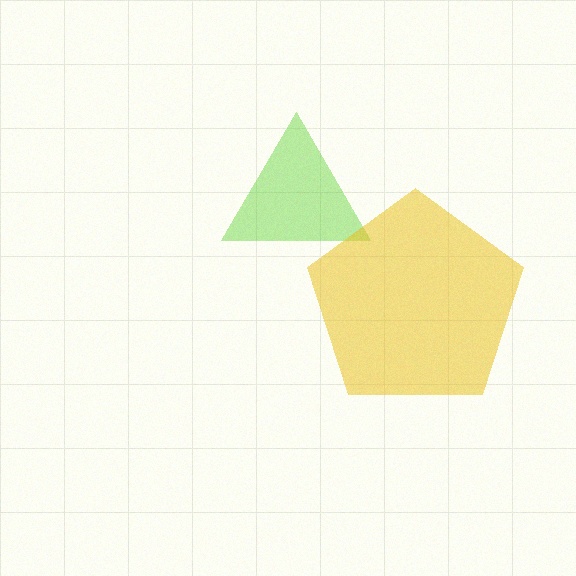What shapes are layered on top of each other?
The layered shapes are: a lime triangle, a yellow pentagon.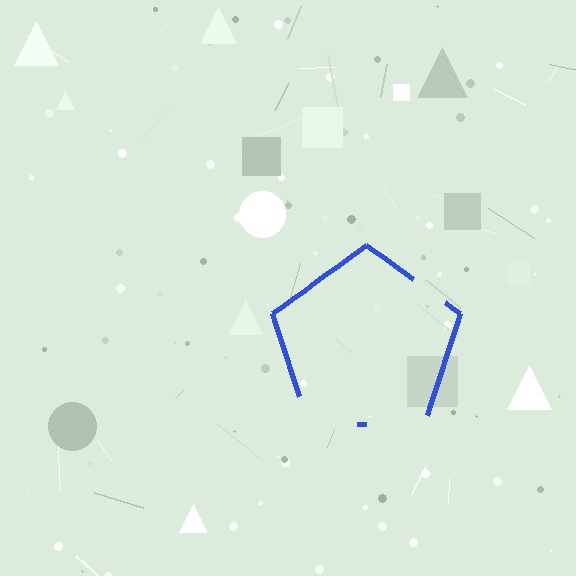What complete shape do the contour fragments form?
The contour fragments form a pentagon.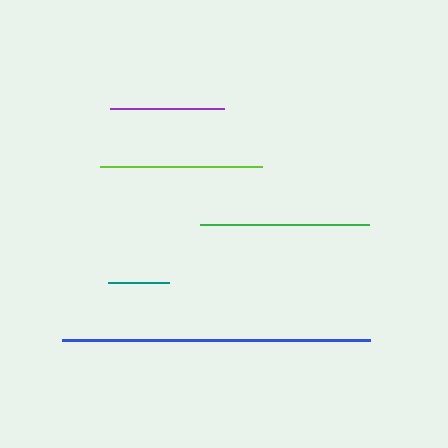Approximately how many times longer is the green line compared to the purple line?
The green line is approximately 1.5 times the length of the purple line.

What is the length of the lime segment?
The lime segment is approximately 162 pixels long.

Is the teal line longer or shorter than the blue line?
The blue line is longer than the teal line.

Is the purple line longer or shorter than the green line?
The green line is longer than the purple line.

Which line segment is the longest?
The blue line is the longest at approximately 308 pixels.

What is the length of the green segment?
The green segment is approximately 169 pixels long.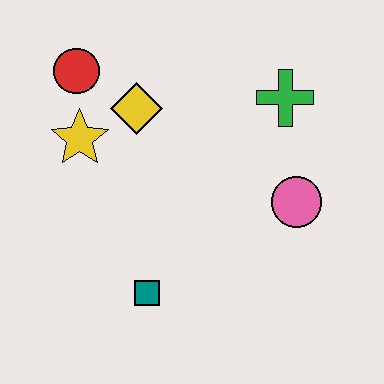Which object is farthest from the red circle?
The pink circle is farthest from the red circle.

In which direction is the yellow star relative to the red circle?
The yellow star is below the red circle.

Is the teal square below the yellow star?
Yes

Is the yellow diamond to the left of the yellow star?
No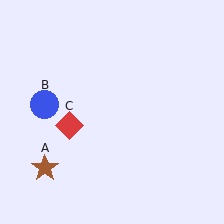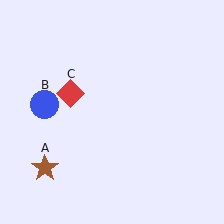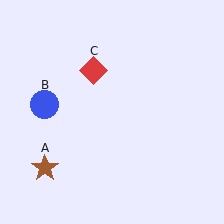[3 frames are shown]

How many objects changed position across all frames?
1 object changed position: red diamond (object C).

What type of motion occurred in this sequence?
The red diamond (object C) rotated clockwise around the center of the scene.